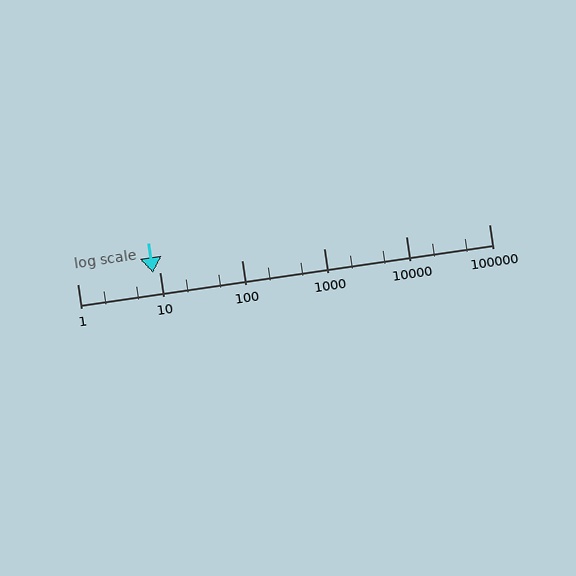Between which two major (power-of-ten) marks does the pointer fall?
The pointer is between 1 and 10.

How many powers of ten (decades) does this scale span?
The scale spans 5 decades, from 1 to 100000.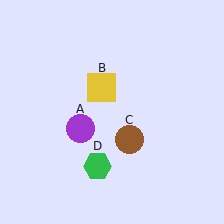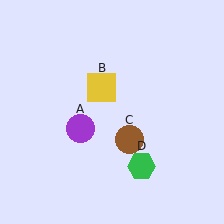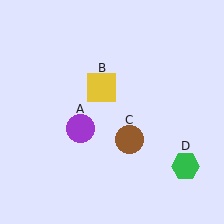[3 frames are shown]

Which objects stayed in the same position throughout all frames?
Purple circle (object A) and yellow square (object B) and brown circle (object C) remained stationary.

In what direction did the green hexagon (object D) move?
The green hexagon (object D) moved right.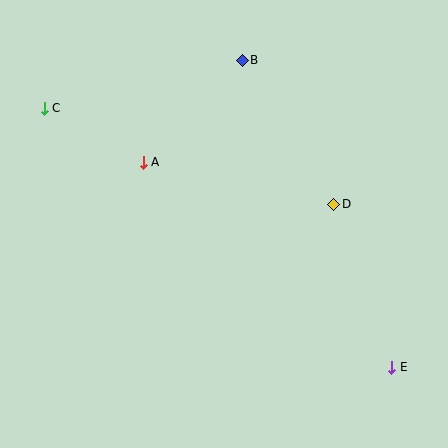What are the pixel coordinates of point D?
Point D is at (334, 204).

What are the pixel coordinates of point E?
Point E is at (392, 367).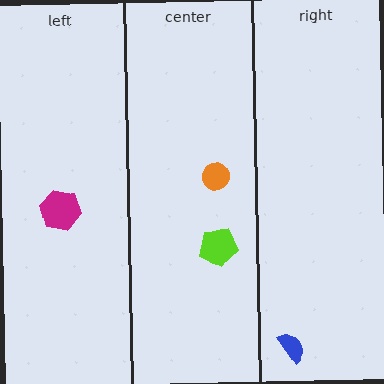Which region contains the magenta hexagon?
The left region.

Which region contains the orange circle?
The center region.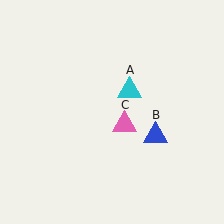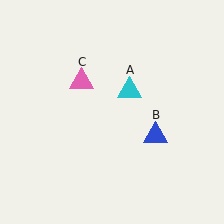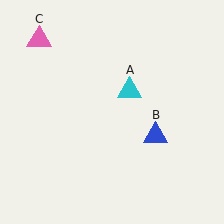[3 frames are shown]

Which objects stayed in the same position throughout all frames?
Cyan triangle (object A) and blue triangle (object B) remained stationary.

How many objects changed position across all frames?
1 object changed position: pink triangle (object C).